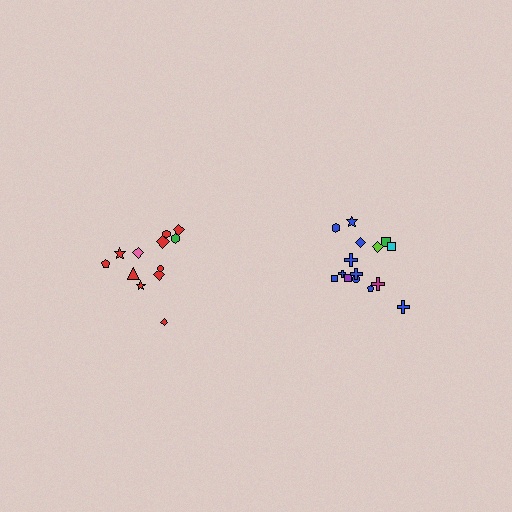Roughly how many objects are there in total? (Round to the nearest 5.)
Roughly 25 objects in total.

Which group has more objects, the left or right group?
The right group.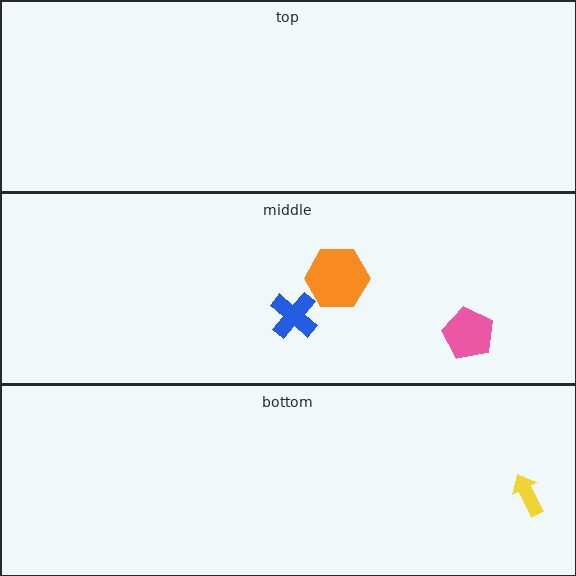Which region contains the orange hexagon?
The middle region.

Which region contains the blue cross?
The middle region.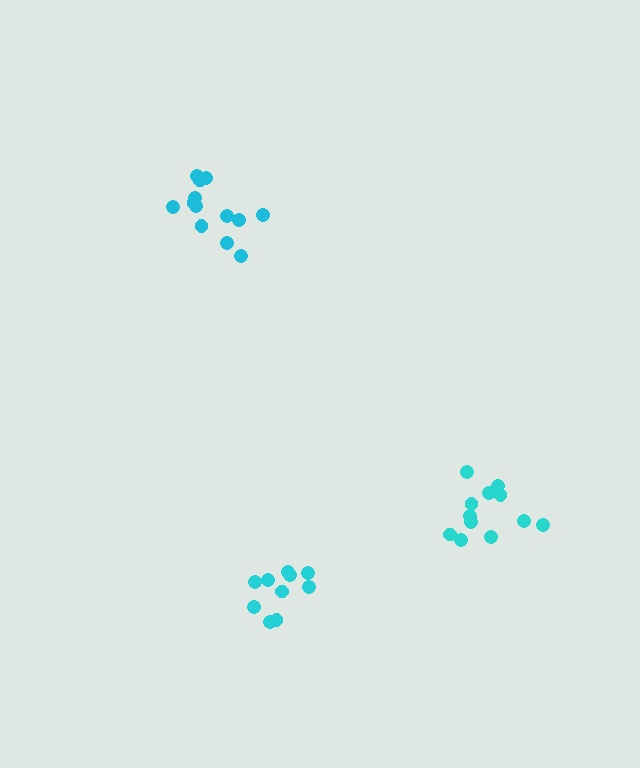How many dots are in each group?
Group 1: 10 dots, Group 2: 13 dots, Group 3: 12 dots (35 total).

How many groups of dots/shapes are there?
There are 3 groups.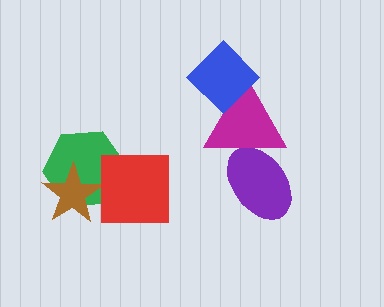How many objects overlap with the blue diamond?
1 object overlaps with the blue diamond.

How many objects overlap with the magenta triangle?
2 objects overlap with the magenta triangle.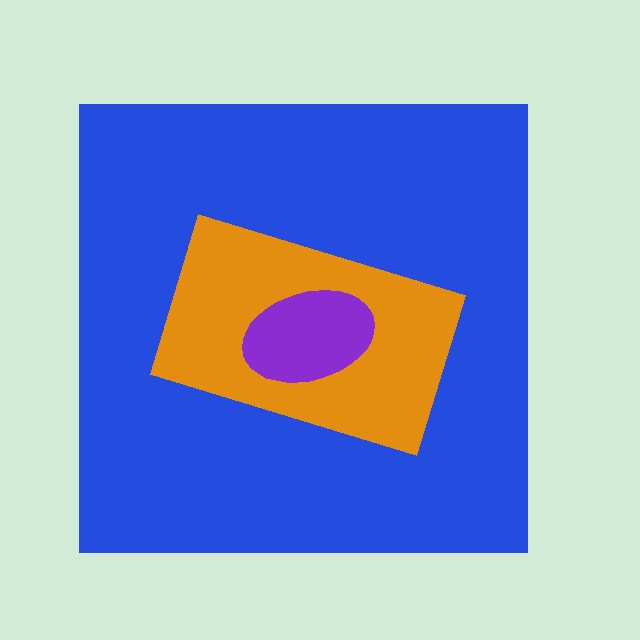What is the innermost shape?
The purple ellipse.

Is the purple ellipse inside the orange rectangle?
Yes.